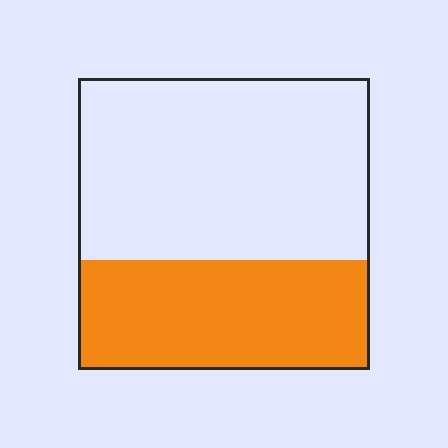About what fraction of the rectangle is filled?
About three eighths (3/8).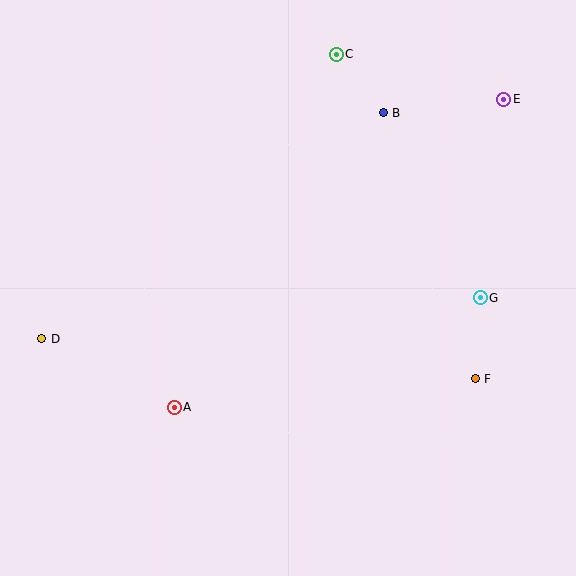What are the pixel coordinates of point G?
Point G is at (480, 298).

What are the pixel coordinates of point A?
Point A is at (174, 407).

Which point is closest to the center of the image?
Point A at (174, 407) is closest to the center.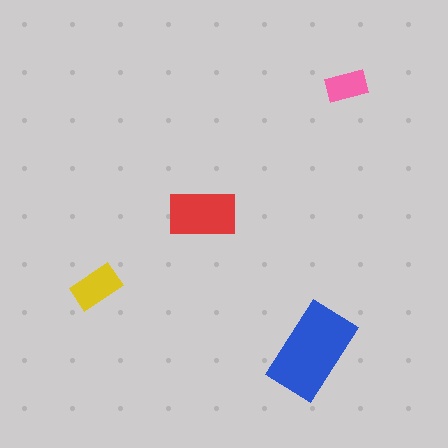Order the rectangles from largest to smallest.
the blue one, the red one, the yellow one, the pink one.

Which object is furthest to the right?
The pink rectangle is rightmost.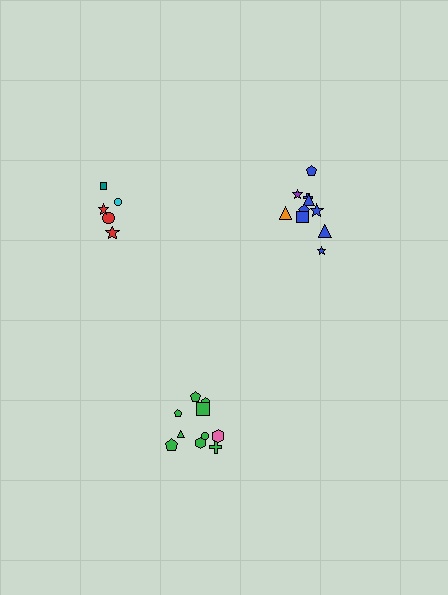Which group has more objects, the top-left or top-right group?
The top-right group.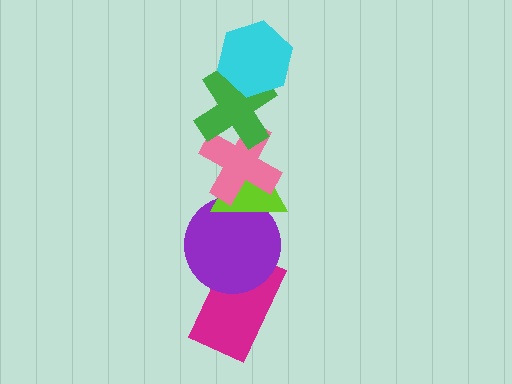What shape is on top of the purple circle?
The lime triangle is on top of the purple circle.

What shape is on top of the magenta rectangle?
The purple circle is on top of the magenta rectangle.